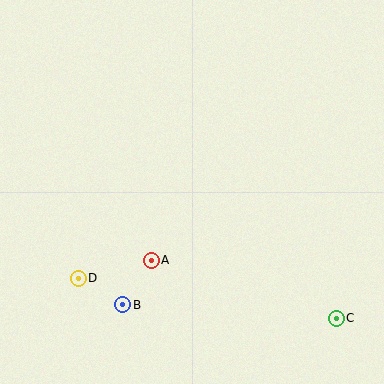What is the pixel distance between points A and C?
The distance between A and C is 194 pixels.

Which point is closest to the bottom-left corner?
Point D is closest to the bottom-left corner.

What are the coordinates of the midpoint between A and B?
The midpoint between A and B is at (137, 282).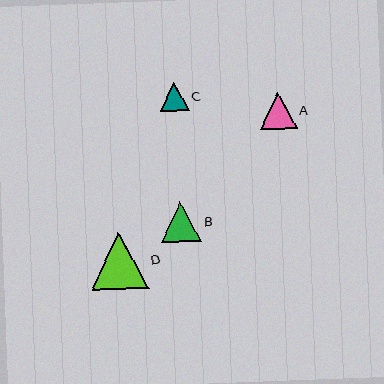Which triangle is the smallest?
Triangle C is the smallest with a size of approximately 29 pixels.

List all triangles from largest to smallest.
From largest to smallest: D, B, A, C.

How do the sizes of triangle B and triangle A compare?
Triangle B and triangle A are approximately the same size.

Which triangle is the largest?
Triangle D is the largest with a size of approximately 57 pixels.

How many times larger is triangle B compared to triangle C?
Triangle B is approximately 1.4 times the size of triangle C.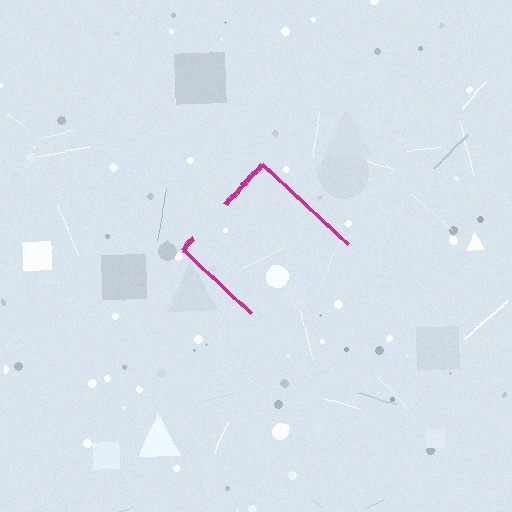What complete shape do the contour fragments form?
The contour fragments form a diamond.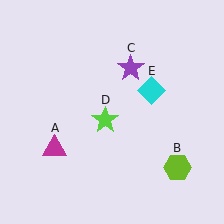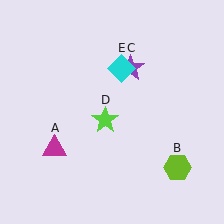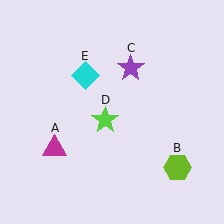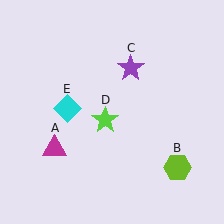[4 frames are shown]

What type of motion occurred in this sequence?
The cyan diamond (object E) rotated counterclockwise around the center of the scene.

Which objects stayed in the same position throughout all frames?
Magenta triangle (object A) and lime hexagon (object B) and purple star (object C) and lime star (object D) remained stationary.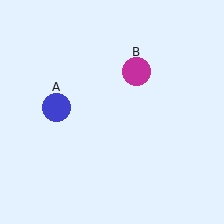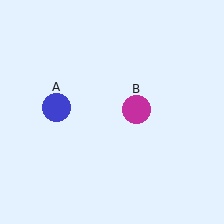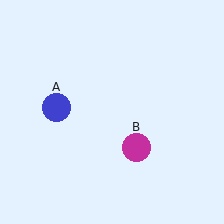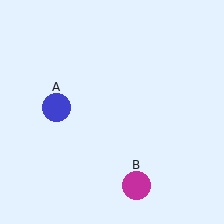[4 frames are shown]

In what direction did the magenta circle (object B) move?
The magenta circle (object B) moved down.